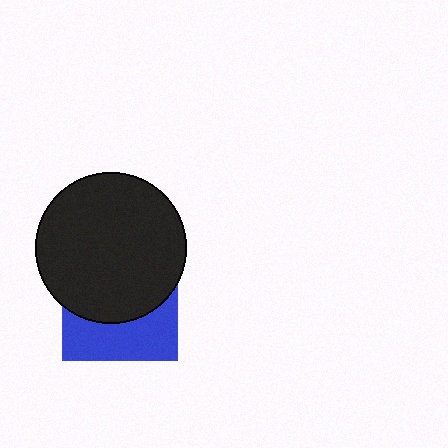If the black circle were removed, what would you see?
You would see the complete blue square.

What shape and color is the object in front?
The object in front is a black circle.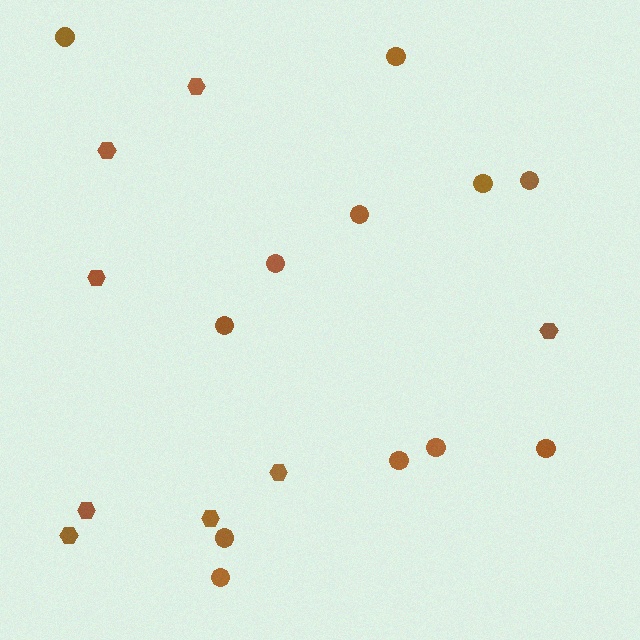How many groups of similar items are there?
There are 2 groups: one group of hexagons (8) and one group of circles (12).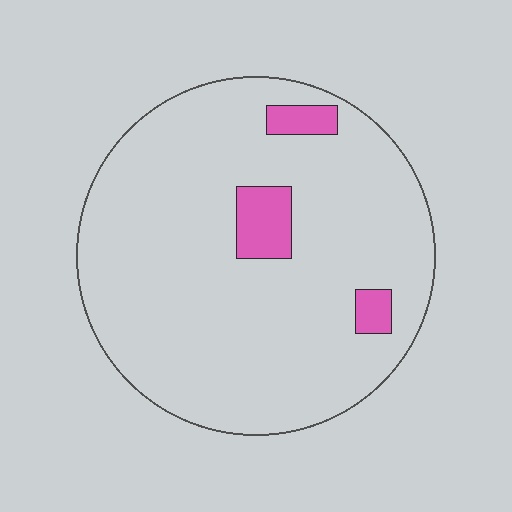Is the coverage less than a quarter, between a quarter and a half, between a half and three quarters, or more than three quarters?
Less than a quarter.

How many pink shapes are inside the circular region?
3.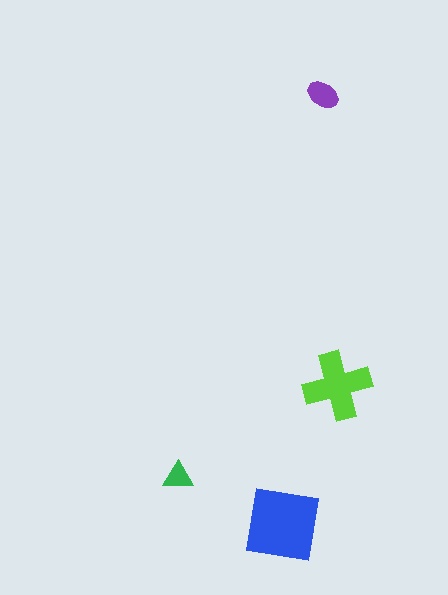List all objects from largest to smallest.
The blue square, the lime cross, the purple ellipse, the green triangle.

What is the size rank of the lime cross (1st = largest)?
2nd.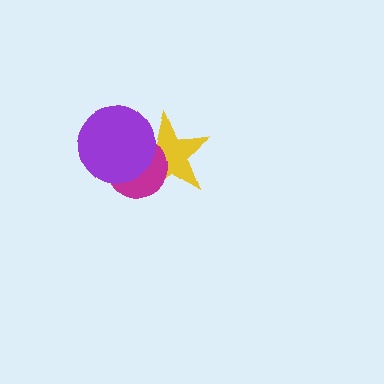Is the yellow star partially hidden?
Yes, it is partially covered by another shape.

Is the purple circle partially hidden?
No, no other shape covers it.